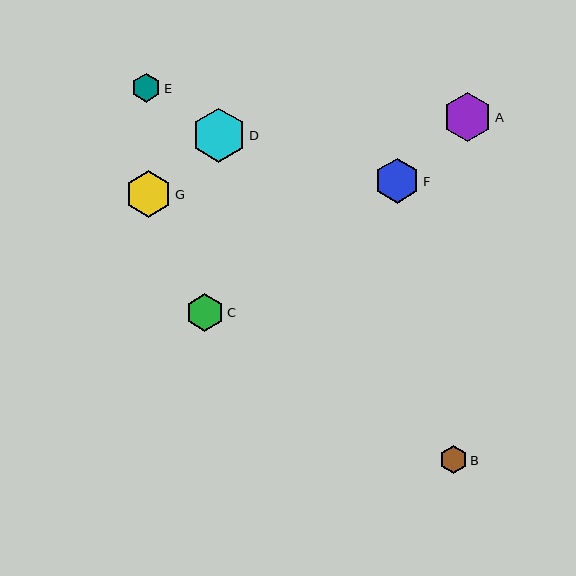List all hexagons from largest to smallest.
From largest to smallest: D, A, G, F, C, E, B.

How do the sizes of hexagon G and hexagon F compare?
Hexagon G and hexagon F are approximately the same size.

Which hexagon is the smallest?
Hexagon B is the smallest with a size of approximately 27 pixels.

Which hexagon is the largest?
Hexagon D is the largest with a size of approximately 53 pixels.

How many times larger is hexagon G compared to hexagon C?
Hexagon G is approximately 1.2 times the size of hexagon C.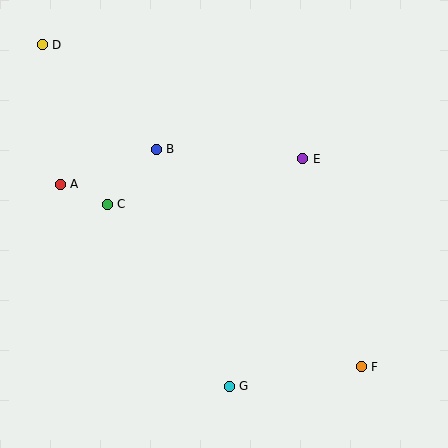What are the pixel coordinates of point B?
Point B is at (156, 149).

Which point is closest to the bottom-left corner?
Point G is closest to the bottom-left corner.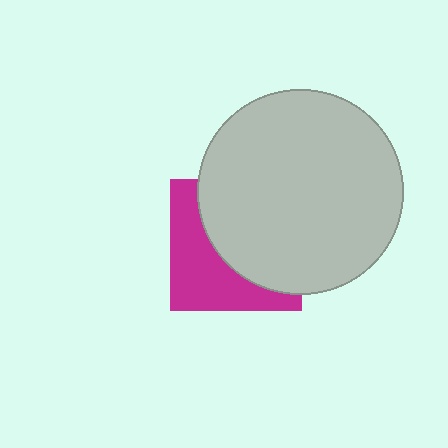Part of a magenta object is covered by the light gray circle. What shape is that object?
It is a square.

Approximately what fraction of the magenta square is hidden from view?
Roughly 56% of the magenta square is hidden behind the light gray circle.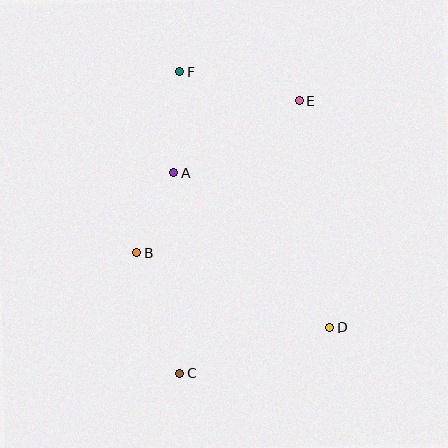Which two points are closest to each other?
Points A and B are closest to each other.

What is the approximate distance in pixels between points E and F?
The distance between E and F is approximately 124 pixels.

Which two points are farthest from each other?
Points C and F are farthest from each other.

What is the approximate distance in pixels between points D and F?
The distance between D and F is approximately 296 pixels.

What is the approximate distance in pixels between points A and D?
The distance between A and D is approximately 220 pixels.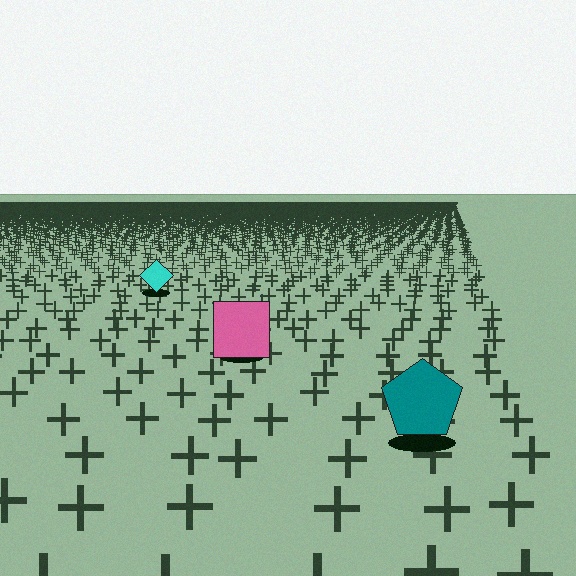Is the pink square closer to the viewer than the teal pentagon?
No. The teal pentagon is closer — you can tell from the texture gradient: the ground texture is coarser near it.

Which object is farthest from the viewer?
The cyan diamond is farthest from the viewer. It appears smaller and the ground texture around it is denser.